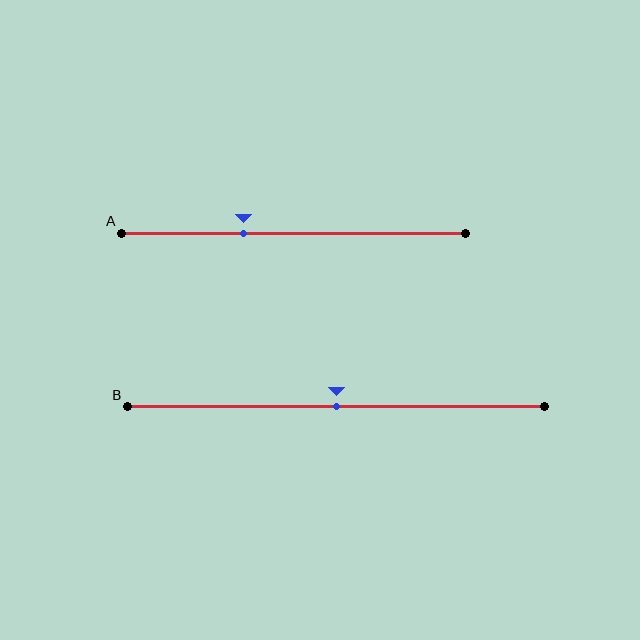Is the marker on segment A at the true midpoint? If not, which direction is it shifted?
No, the marker on segment A is shifted to the left by about 15% of the segment length.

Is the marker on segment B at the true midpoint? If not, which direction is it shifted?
Yes, the marker on segment B is at the true midpoint.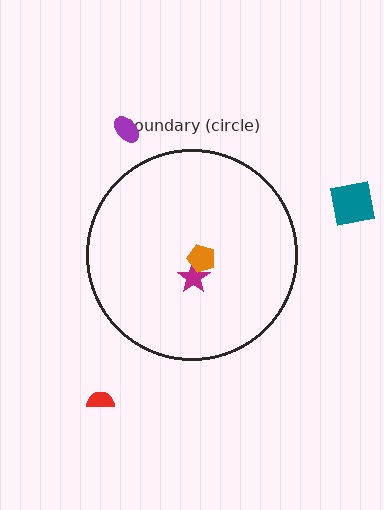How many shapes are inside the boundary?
2 inside, 3 outside.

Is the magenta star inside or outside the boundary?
Inside.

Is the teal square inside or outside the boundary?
Outside.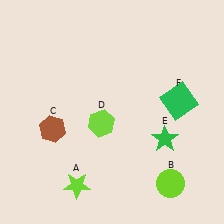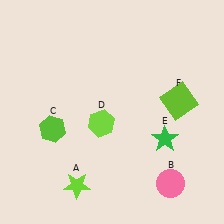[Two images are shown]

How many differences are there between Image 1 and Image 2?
There are 3 differences between the two images.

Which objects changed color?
B changed from lime to pink. C changed from brown to lime. F changed from green to lime.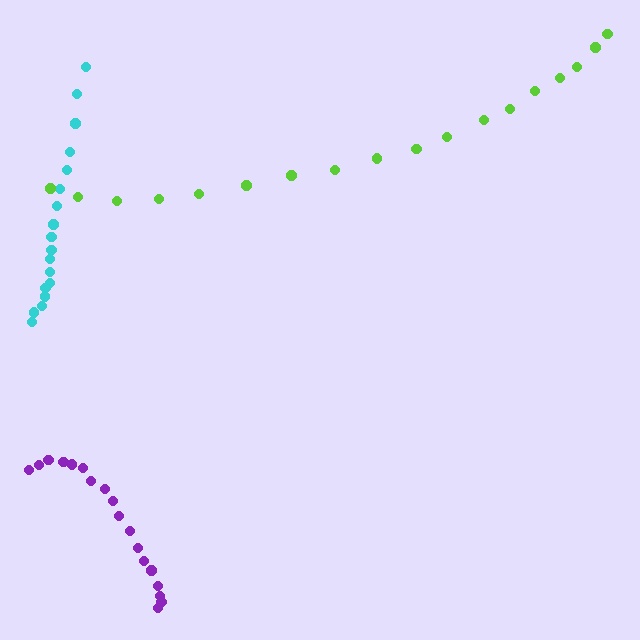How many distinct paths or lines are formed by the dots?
There are 3 distinct paths.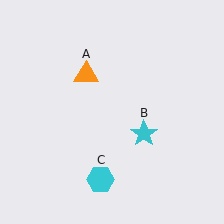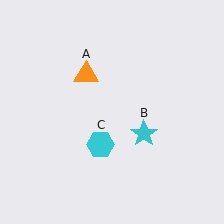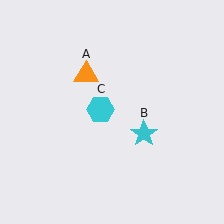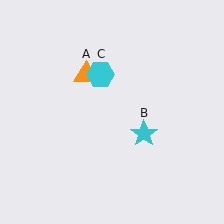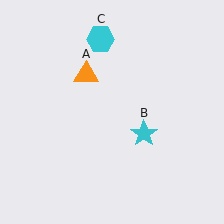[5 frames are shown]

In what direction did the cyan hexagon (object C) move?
The cyan hexagon (object C) moved up.